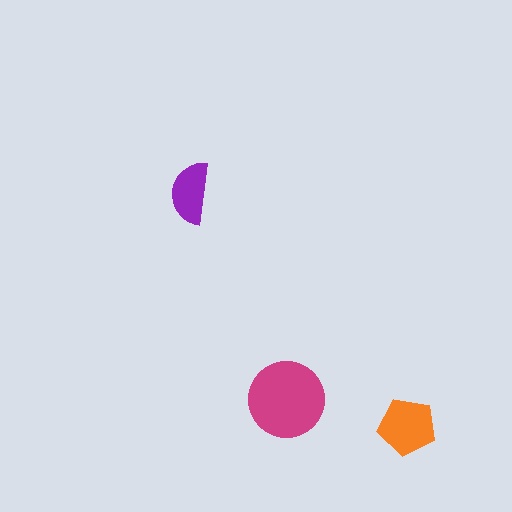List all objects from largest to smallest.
The magenta circle, the orange pentagon, the purple semicircle.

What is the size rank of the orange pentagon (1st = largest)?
2nd.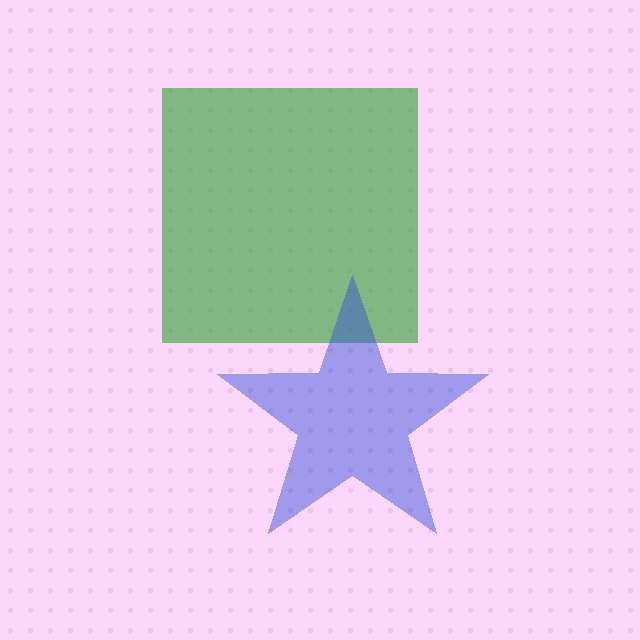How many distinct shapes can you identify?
There are 2 distinct shapes: a green square, a blue star.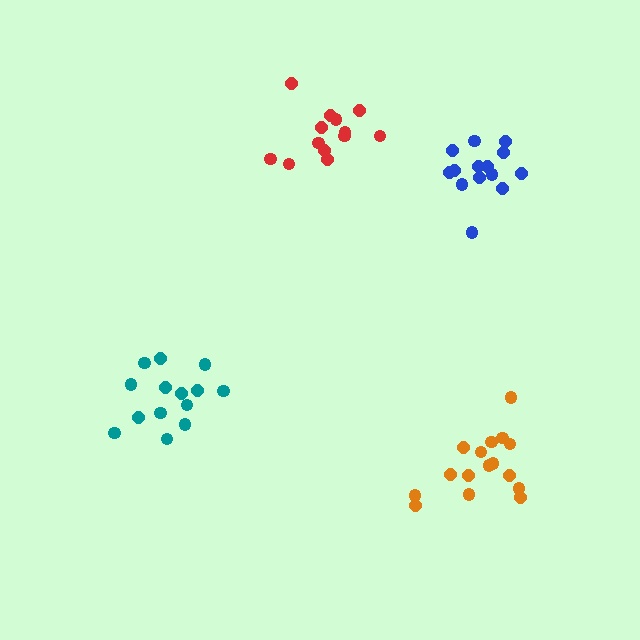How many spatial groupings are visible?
There are 4 spatial groupings.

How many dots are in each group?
Group 1: 16 dots, Group 2: 14 dots, Group 3: 14 dots, Group 4: 13 dots (57 total).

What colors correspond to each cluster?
The clusters are colored: orange, blue, teal, red.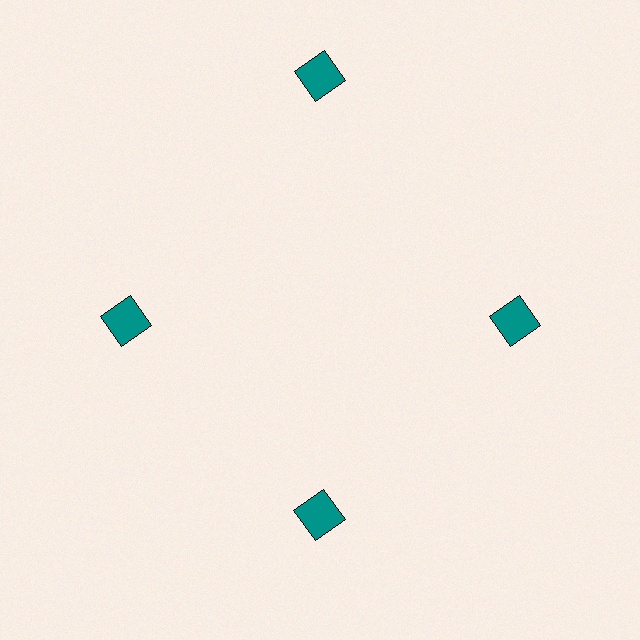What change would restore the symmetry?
The symmetry would be restored by moving it inward, back onto the ring so that all 4 squares sit at equal angles and equal distance from the center.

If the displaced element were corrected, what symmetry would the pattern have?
It would have 4-fold rotational symmetry — the pattern would map onto itself every 90 degrees.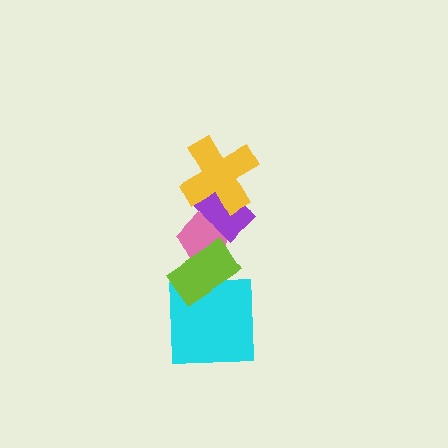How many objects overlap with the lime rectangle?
2 objects overlap with the lime rectangle.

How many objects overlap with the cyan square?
1 object overlaps with the cyan square.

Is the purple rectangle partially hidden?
Yes, it is partially covered by another shape.